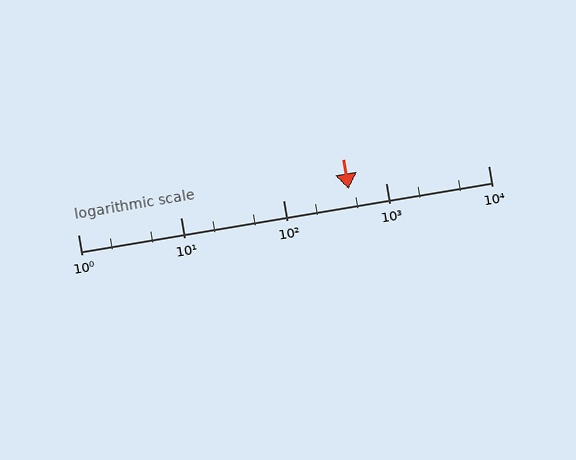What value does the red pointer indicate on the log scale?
The pointer indicates approximately 440.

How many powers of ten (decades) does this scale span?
The scale spans 4 decades, from 1 to 10000.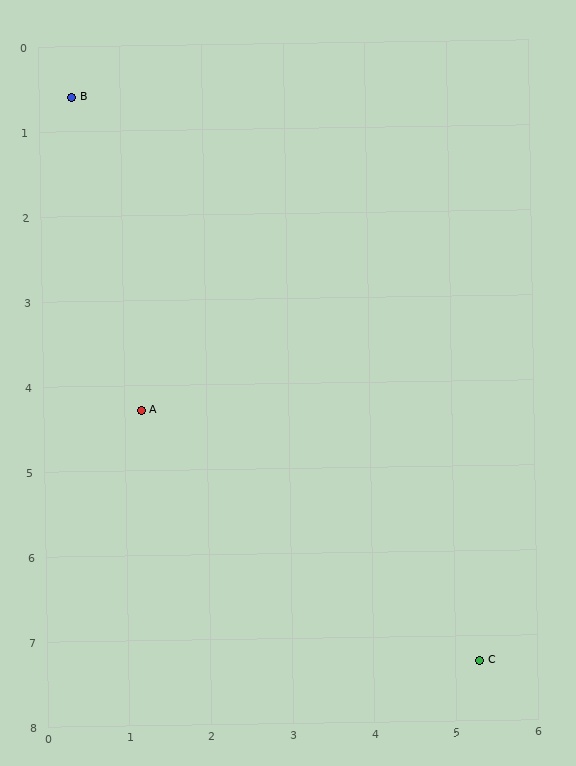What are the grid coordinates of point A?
Point A is at approximately (1.2, 4.3).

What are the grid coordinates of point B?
Point B is at approximately (0.4, 0.6).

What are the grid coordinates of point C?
Point C is at approximately (5.3, 7.3).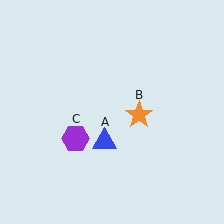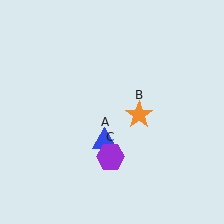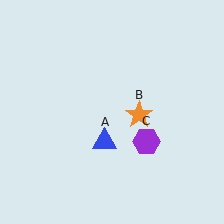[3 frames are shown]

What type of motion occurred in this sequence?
The purple hexagon (object C) rotated counterclockwise around the center of the scene.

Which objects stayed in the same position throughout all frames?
Blue triangle (object A) and orange star (object B) remained stationary.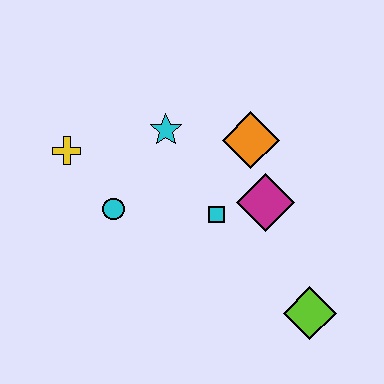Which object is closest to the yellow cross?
The cyan circle is closest to the yellow cross.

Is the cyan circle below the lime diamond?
No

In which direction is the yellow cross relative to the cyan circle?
The yellow cross is above the cyan circle.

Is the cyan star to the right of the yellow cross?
Yes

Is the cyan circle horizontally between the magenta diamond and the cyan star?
No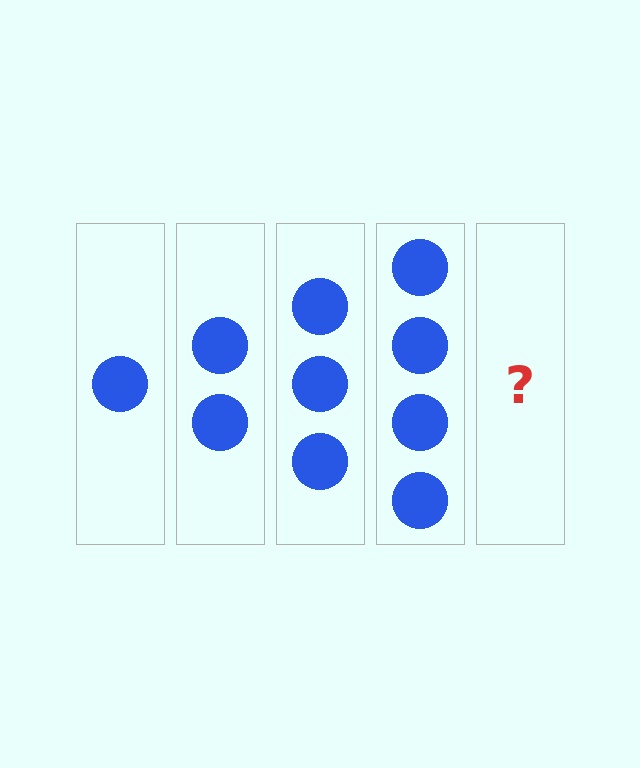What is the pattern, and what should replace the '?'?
The pattern is that each step adds one more circle. The '?' should be 5 circles.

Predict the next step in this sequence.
The next step is 5 circles.